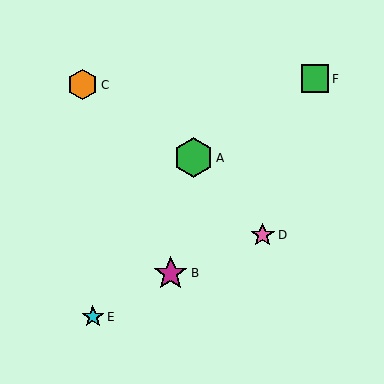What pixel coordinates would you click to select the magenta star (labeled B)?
Click at (170, 274) to select the magenta star B.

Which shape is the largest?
The green hexagon (labeled A) is the largest.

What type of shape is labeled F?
Shape F is a green square.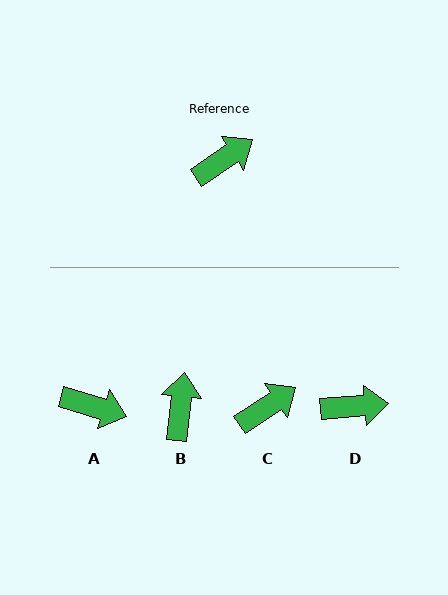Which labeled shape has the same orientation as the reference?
C.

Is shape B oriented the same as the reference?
No, it is off by about 50 degrees.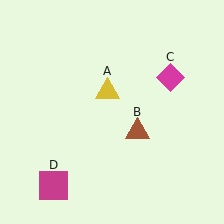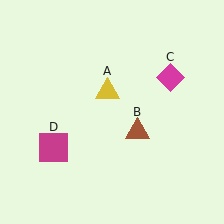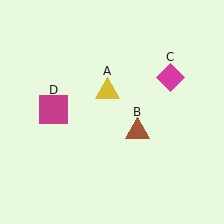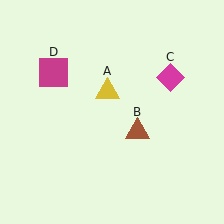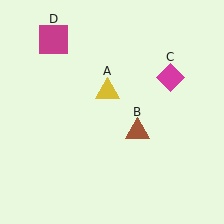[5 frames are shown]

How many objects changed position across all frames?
1 object changed position: magenta square (object D).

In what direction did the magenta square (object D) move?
The magenta square (object D) moved up.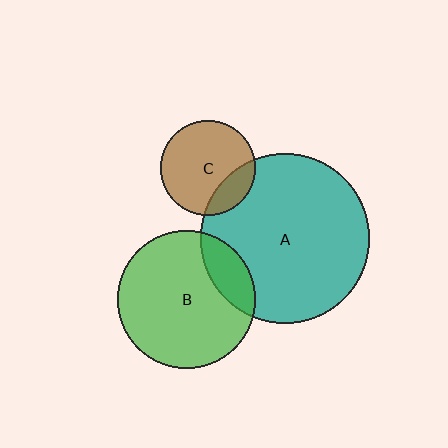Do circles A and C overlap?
Yes.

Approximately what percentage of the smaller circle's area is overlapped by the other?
Approximately 20%.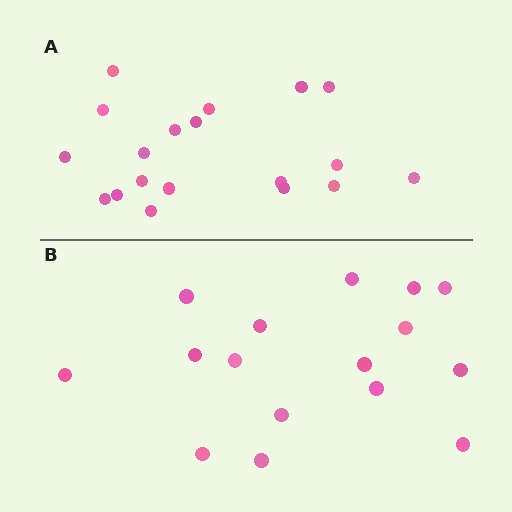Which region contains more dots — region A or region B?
Region A (the top region) has more dots.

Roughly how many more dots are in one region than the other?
Region A has just a few more — roughly 2 or 3 more dots than region B.